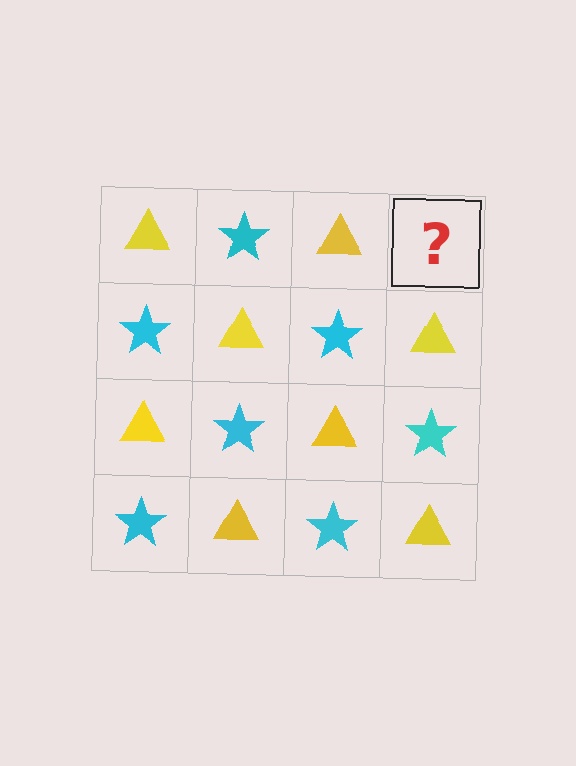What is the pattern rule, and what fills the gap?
The rule is that it alternates yellow triangle and cyan star in a checkerboard pattern. The gap should be filled with a cyan star.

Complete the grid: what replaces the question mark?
The question mark should be replaced with a cyan star.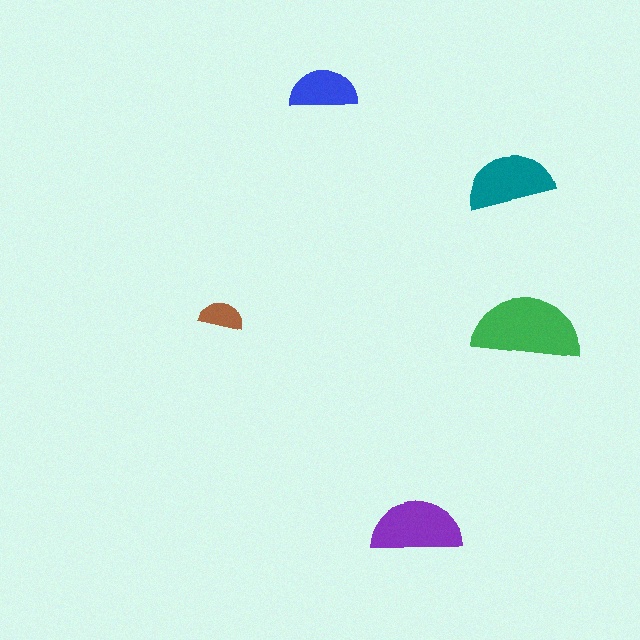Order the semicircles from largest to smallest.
the green one, the purple one, the teal one, the blue one, the brown one.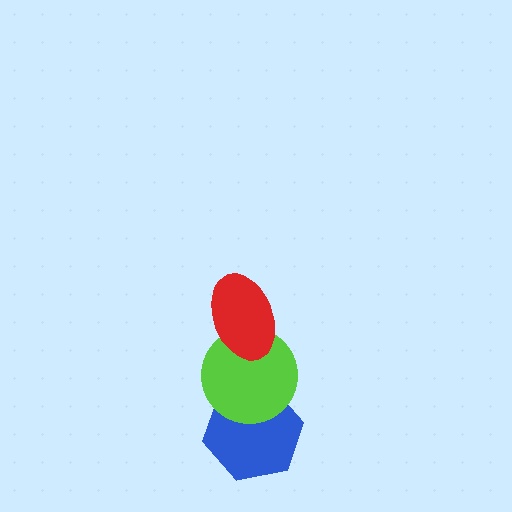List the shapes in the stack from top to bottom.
From top to bottom: the red ellipse, the lime circle, the blue hexagon.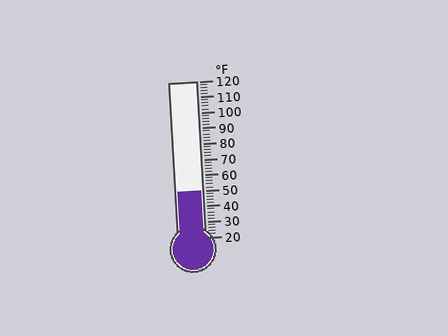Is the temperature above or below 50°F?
The temperature is at 50°F.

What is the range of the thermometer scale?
The thermometer scale ranges from 20°F to 120°F.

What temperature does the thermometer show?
The thermometer shows approximately 50°F.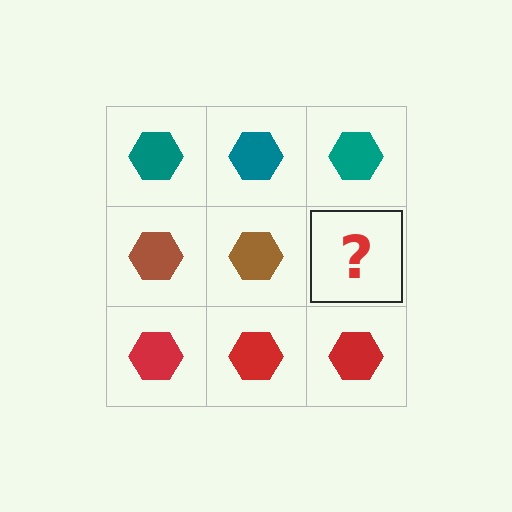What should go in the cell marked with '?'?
The missing cell should contain a brown hexagon.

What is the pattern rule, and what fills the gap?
The rule is that each row has a consistent color. The gap should be filled with a brown hexagon.